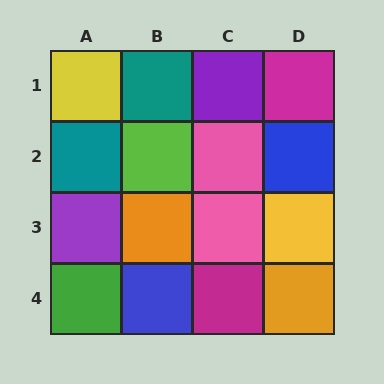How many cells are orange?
2 cells are orange.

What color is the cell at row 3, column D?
Yellow.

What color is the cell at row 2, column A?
Teal.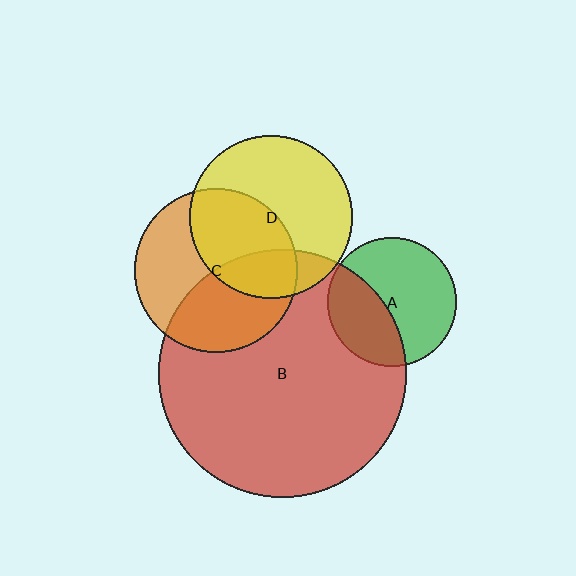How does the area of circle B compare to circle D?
Approximately 2.3 times.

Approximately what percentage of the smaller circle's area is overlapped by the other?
Approximately 20%.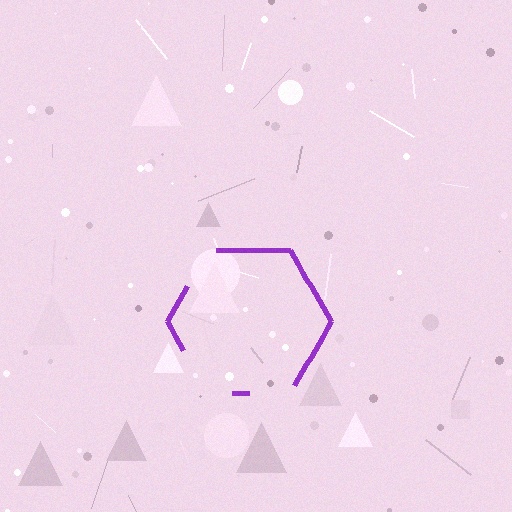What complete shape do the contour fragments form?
The contour fragments form a hexagon.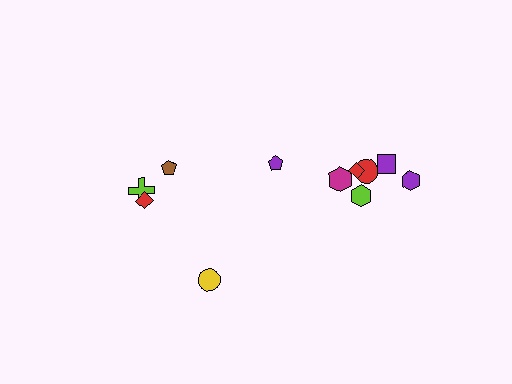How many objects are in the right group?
There are 7 objects.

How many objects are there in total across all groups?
There are 11 objects.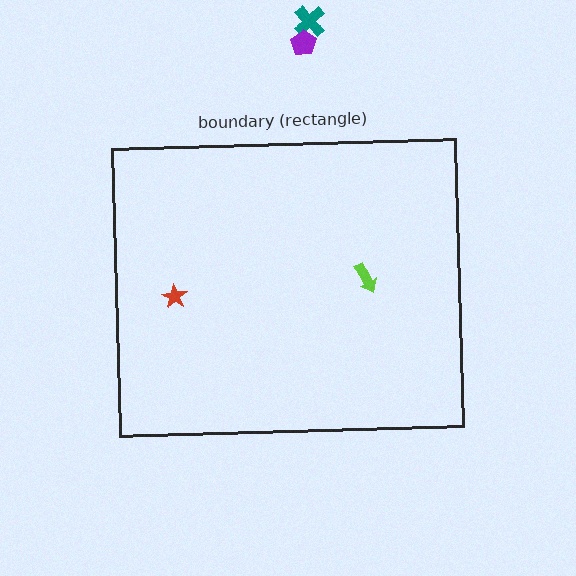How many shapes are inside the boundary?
2 inside, 2 outside.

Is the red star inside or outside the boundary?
Inside.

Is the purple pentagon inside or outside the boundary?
Outside.